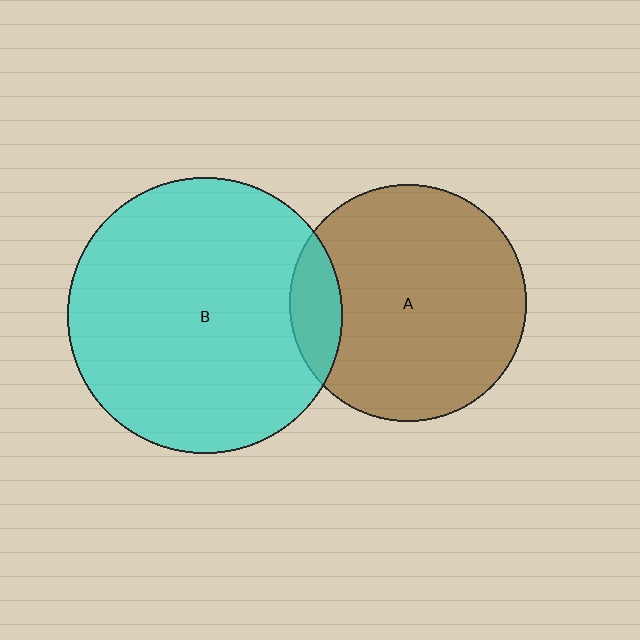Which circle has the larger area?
Circle B (cyan).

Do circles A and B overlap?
Yes.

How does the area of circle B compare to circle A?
Approximately 1.3 times.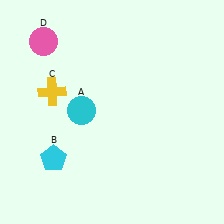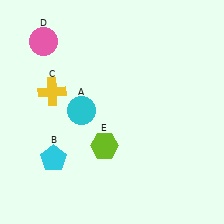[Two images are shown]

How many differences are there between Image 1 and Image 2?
There is 1 difference between the two images.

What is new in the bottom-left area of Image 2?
A lime hexagon (E) was added in the bottom-left area of Image 2.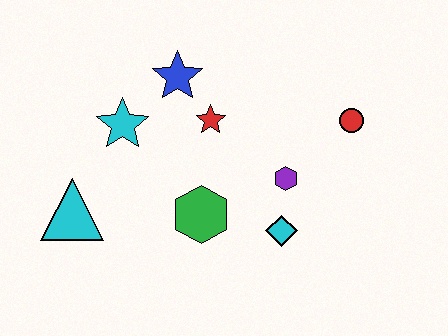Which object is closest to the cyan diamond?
The purple hexagon is closest to the cyan diamond.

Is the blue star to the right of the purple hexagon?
No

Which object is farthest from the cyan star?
The red circle is farthest from the cyan star.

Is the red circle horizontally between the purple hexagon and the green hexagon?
No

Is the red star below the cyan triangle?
No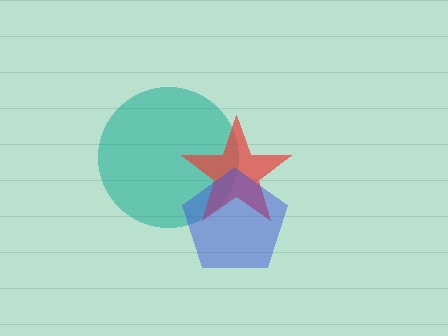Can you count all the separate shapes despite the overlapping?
Yes, there are 3 separate shapes.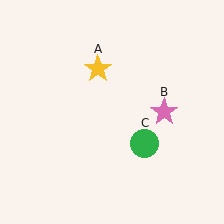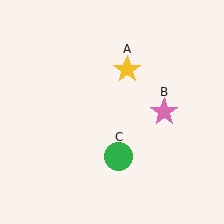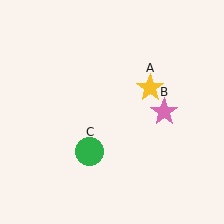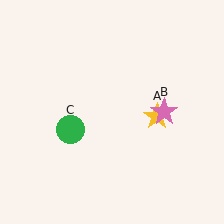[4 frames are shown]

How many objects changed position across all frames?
2 objects changed position: yellow star (object A), green circle (object C).